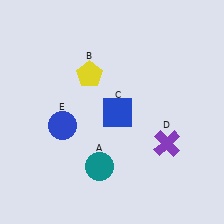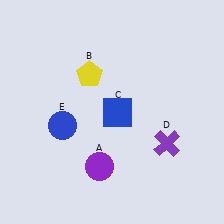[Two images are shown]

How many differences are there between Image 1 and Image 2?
There is 1 difference between the two images.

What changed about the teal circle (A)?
In Image 1, A is teal. In Image 2, it changed to purple.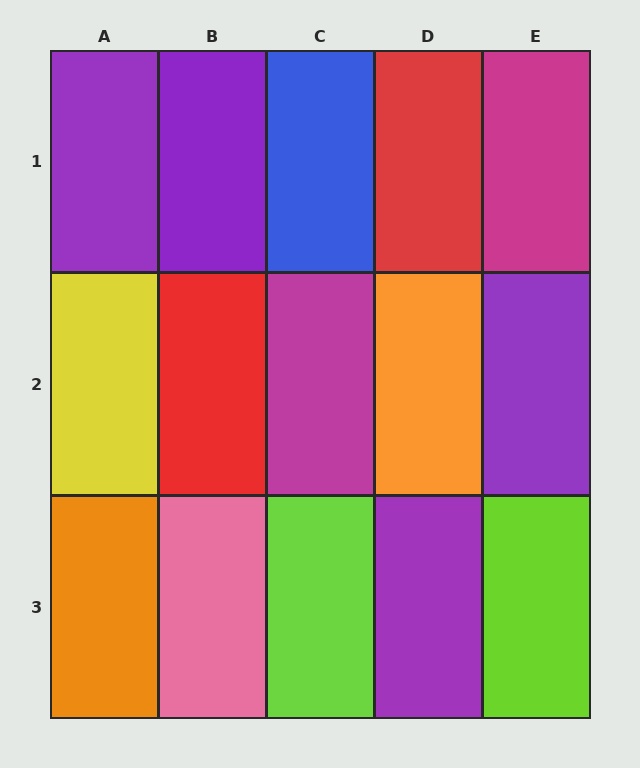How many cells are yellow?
1 cell is yellow.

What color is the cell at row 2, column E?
Purple.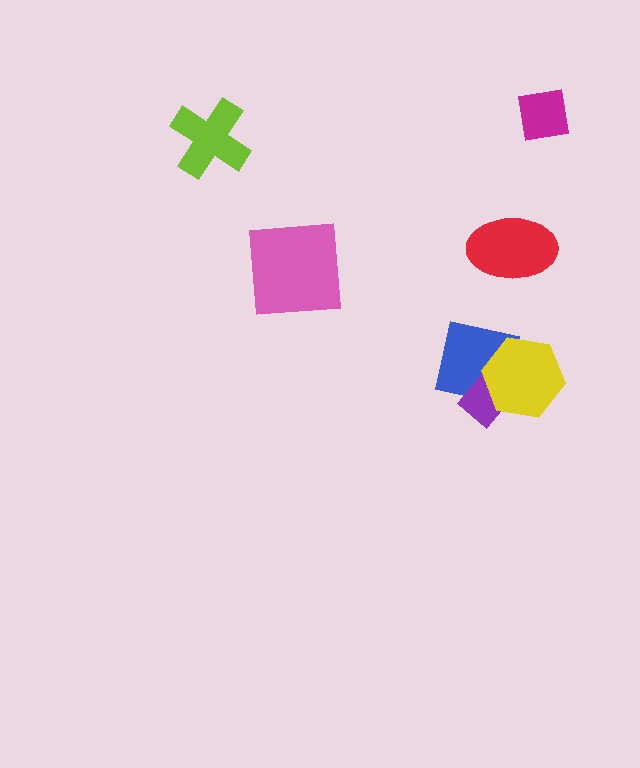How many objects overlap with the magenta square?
0 objects overlap with the magenta square.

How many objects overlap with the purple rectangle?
2 objects overlap with the purple rectangle.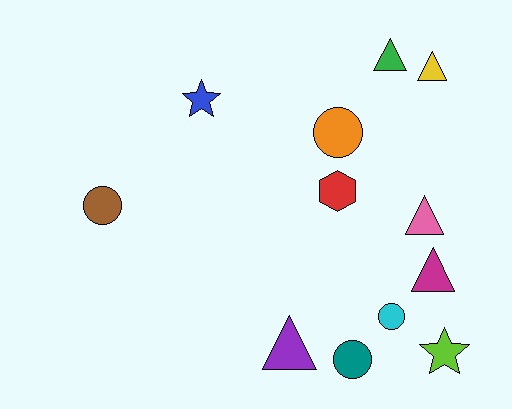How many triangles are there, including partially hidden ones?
There are 5 triangles.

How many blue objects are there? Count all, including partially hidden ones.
There is 1 blue object.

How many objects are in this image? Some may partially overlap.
There are 12 objects.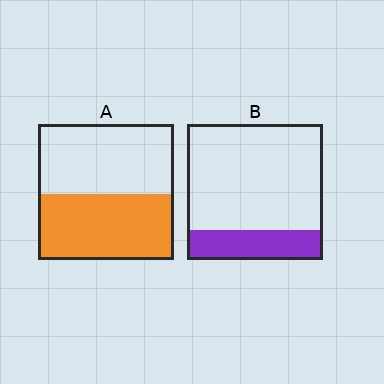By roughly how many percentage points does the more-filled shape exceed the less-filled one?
By roughly 25 percentage points (A over B).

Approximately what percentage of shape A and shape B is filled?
A is approximately 50% and B is approximately 20%.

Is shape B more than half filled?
No.